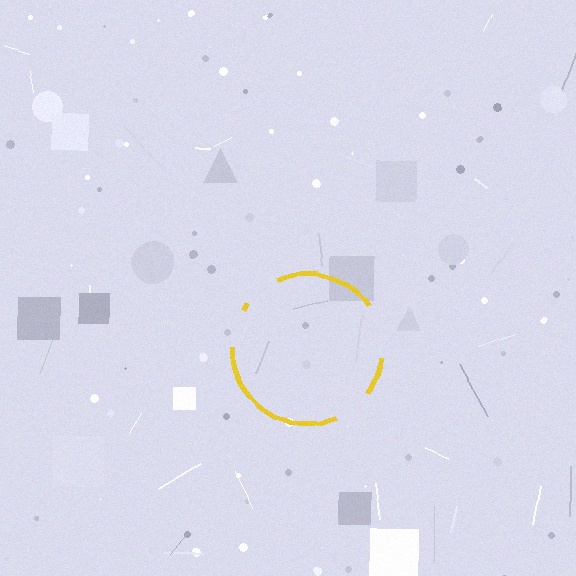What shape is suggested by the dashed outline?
The dashed outline suggests a circle.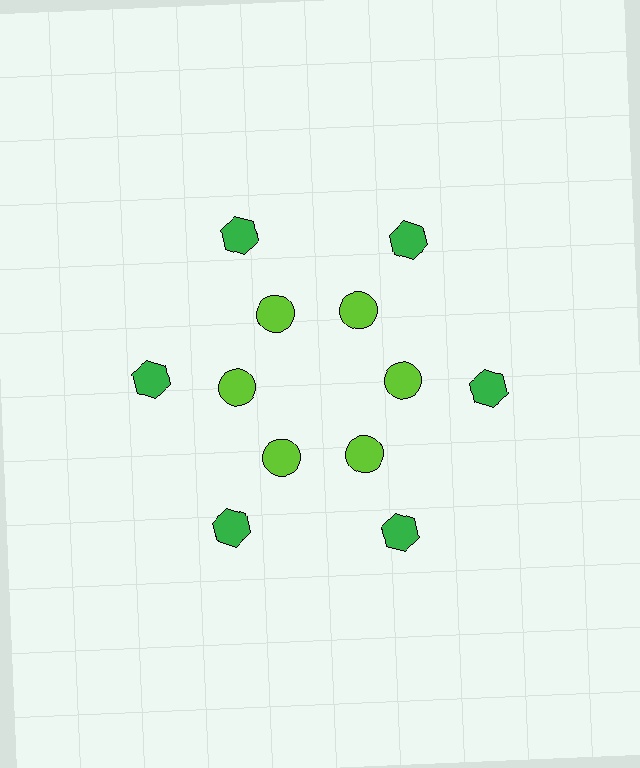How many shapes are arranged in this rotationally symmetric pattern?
There are 12 shapes, arranged in 6 groups of 2.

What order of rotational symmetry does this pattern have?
This pattern has 6-fold rotational symmetry.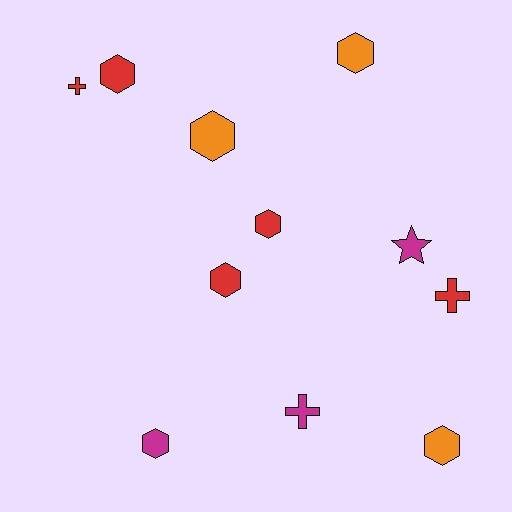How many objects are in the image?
There are 11 objects.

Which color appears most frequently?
Red, with 5 objects.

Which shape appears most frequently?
Hexagon, with 7 objects.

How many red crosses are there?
There are 2 red crosses.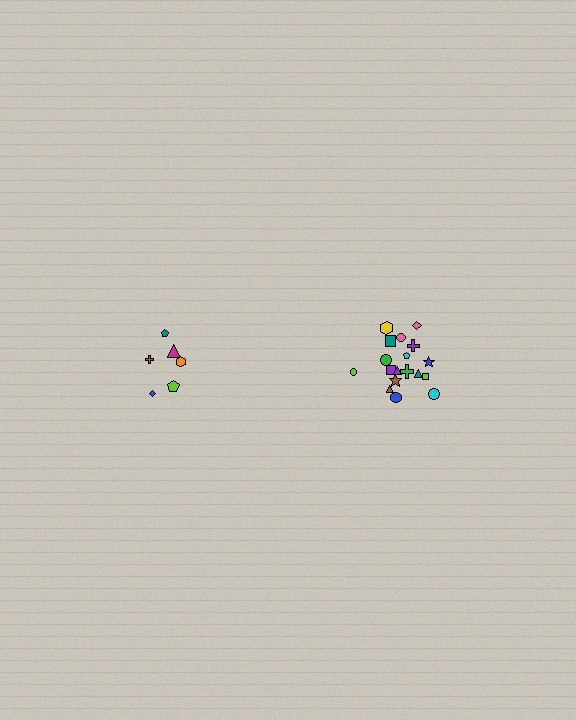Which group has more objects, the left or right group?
The right group.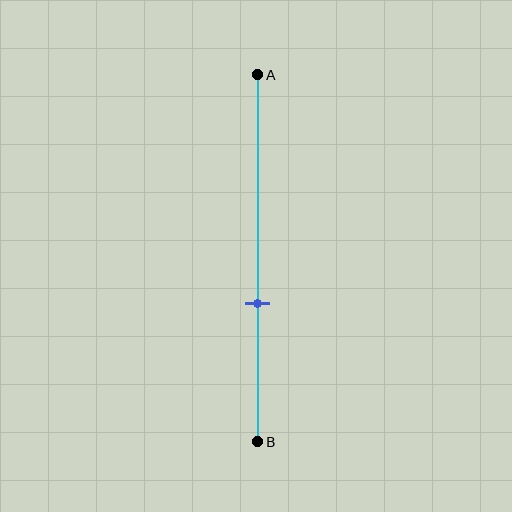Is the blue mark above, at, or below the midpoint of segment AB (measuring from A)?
The blue mark is below the midpoint of segment AB.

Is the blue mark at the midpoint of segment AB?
No, the mark is at about 60% from A, not at the 50% midpoint.